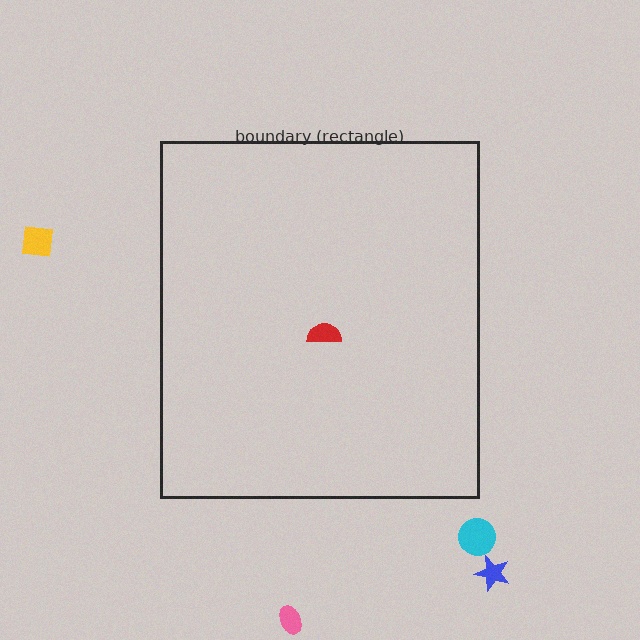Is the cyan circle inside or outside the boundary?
Outside.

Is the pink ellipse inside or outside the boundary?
Outside.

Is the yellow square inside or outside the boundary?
Outside.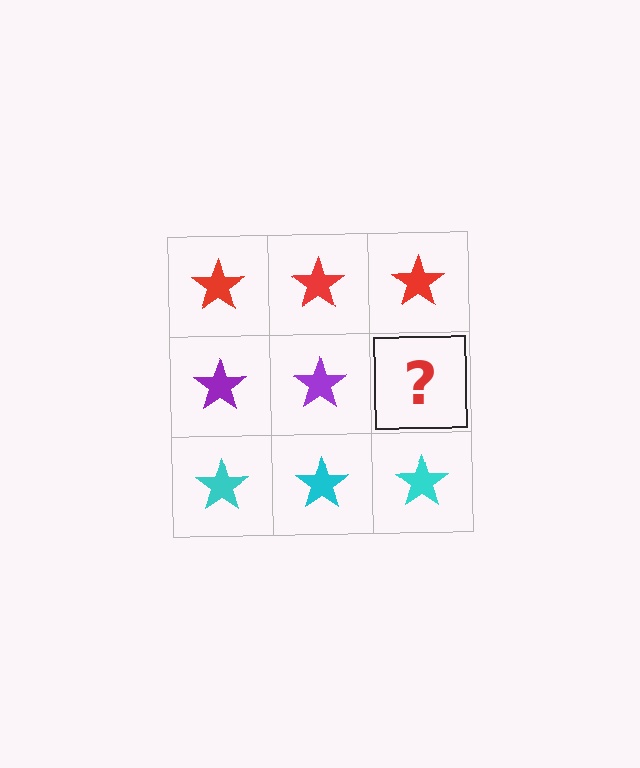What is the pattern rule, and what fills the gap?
The rule is that each row has a consistent color. The gap should be filled with a purple star.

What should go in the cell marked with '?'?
The missing cell should contain a purple star.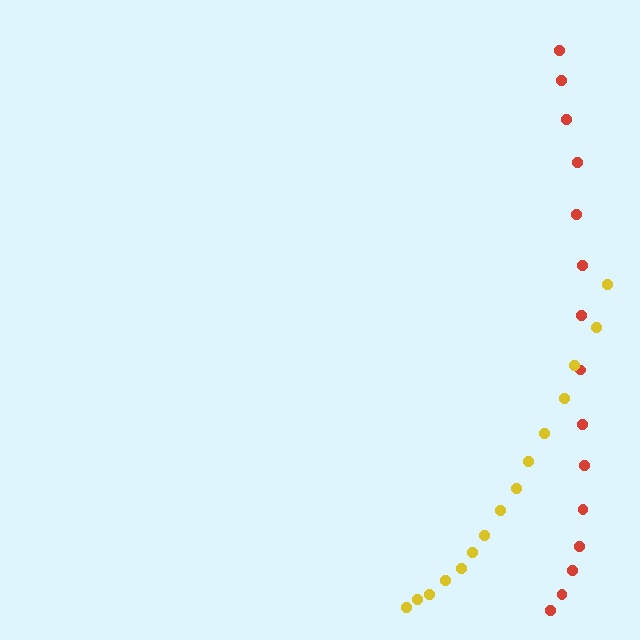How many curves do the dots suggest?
There are 2 distinct paths.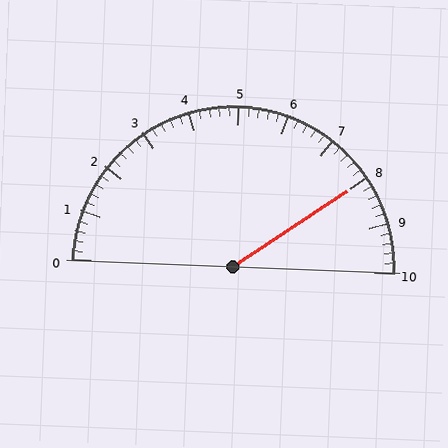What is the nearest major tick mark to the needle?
The nearest major tick mark is 8.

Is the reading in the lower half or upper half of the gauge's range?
The reading is in the upper half of the range (0 to 10).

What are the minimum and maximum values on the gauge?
The gauge ranges from 0 to 10.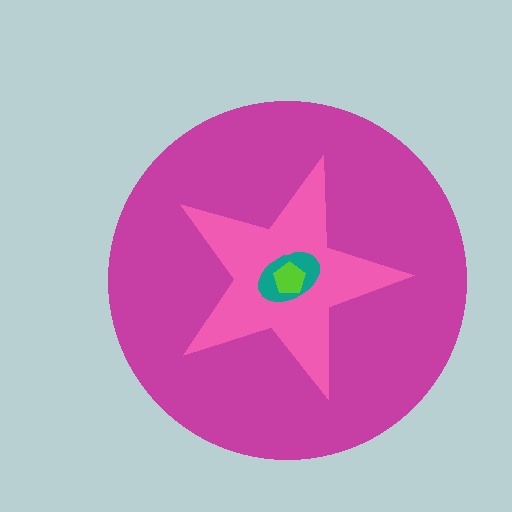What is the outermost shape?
The magenta circle.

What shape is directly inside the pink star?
The teal ellipse.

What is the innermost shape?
The lime pentagon.